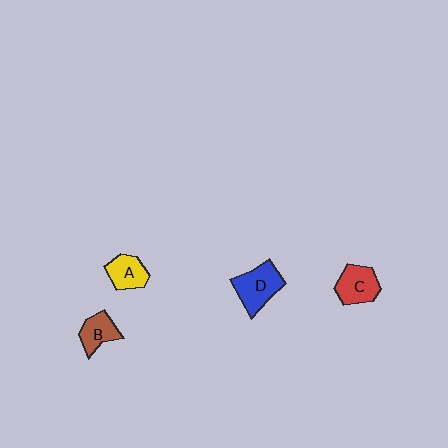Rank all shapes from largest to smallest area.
From largest to smallest: D (blue), C (red), A (yellow), B (brown).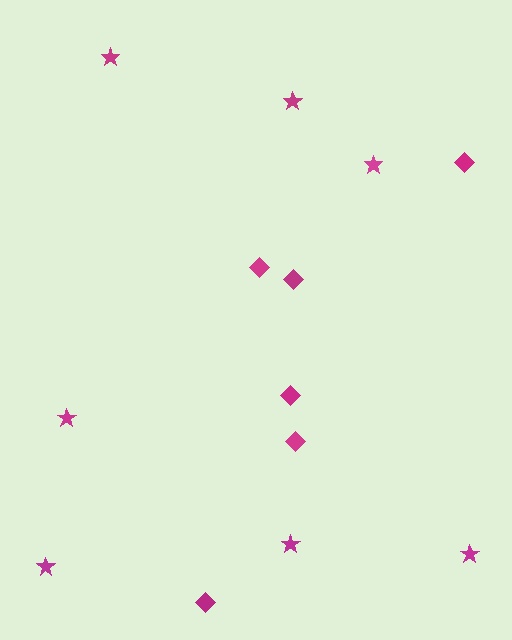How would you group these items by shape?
There are 2 groups: one group of diamonds (6) and one group of stars (7).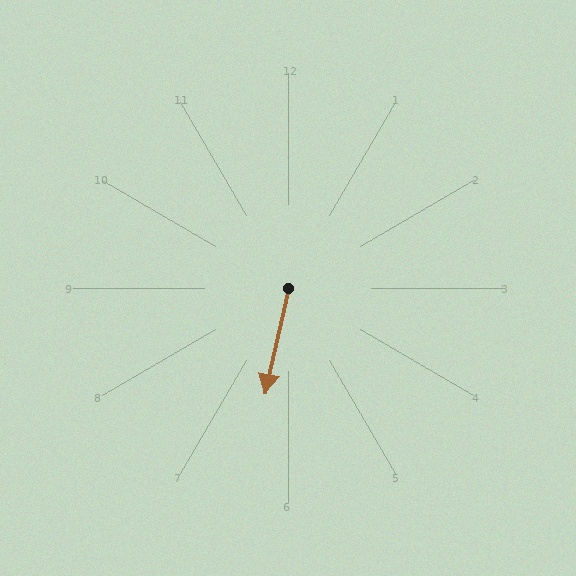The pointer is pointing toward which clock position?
Roughly 6 o'clock.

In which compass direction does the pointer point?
South.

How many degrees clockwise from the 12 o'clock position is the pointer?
Approximately 192 degrees.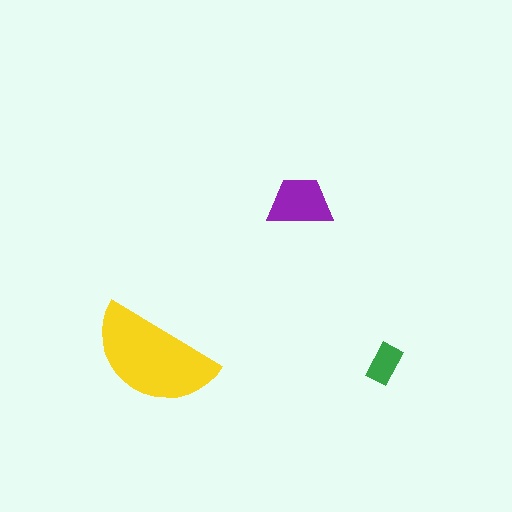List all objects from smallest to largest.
The green rectangle, the purple trapezoid, the yellow semicircle.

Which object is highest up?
The purple trapezoid is topmost.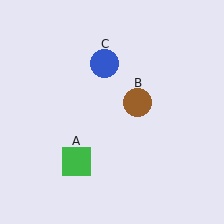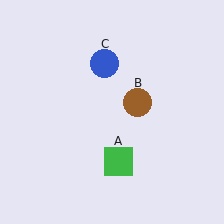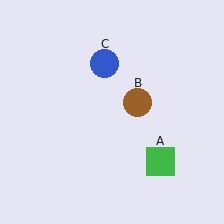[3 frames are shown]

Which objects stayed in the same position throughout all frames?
Brown circle (object B) and blue circle (object C) remained stationary.